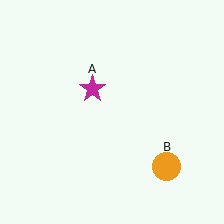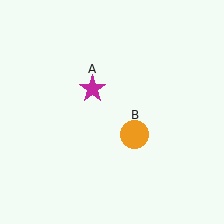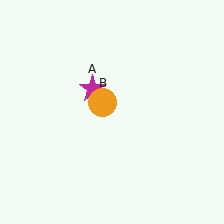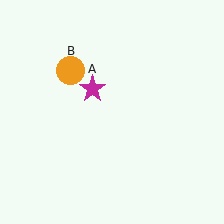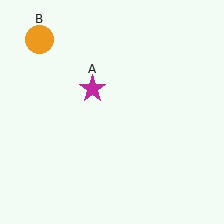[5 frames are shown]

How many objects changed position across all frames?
1 object changed position: orange circle (object B).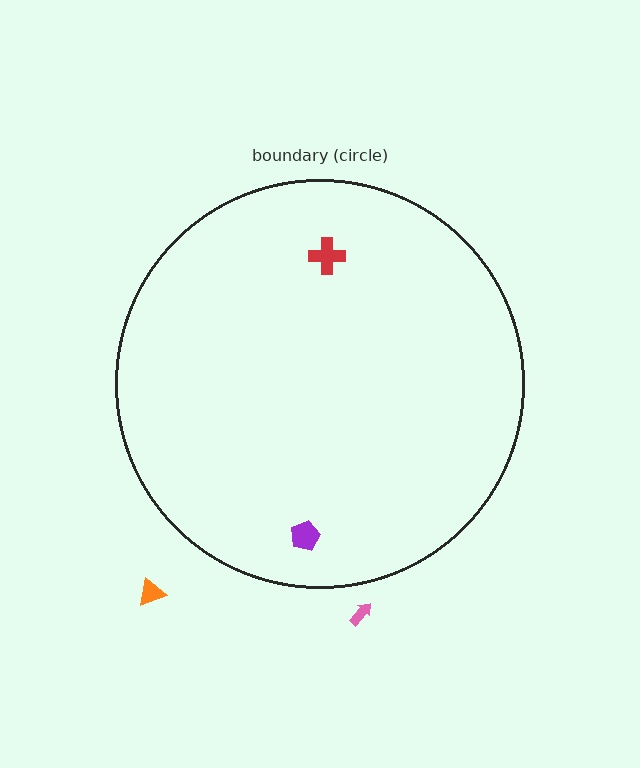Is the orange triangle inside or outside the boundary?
Outside.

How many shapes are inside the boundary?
2 inside, 2 outside.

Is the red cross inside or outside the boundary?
Inside.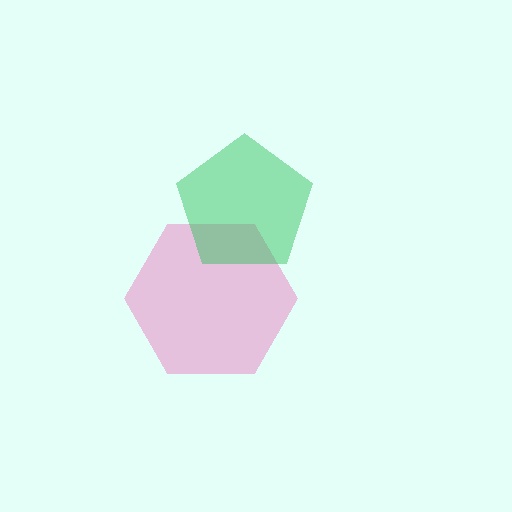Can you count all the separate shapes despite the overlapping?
Yes, there are 2 separate shapes.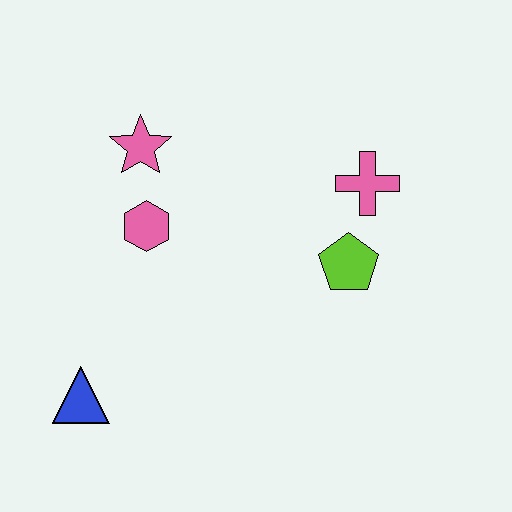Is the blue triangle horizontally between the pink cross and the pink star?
No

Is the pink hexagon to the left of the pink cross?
Yes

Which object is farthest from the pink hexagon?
The pink cross is farthest from the pink hexagon.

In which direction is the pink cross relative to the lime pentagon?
The pink cross is above the lime pentagon.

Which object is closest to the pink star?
The pink hexagon is closest to the pink star.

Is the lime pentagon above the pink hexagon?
No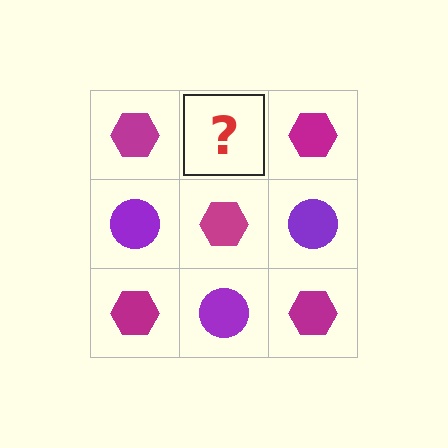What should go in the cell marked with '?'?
The missing cell should contain a purple circle.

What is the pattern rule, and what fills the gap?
The rule is that it alternates magenta hexagon and purple circle in a checkerboard pattern. The gap should be filled with a purple circle.